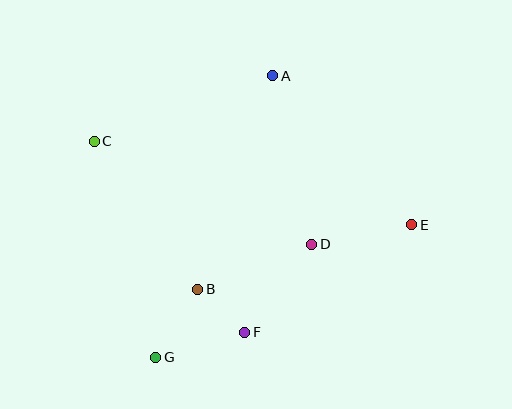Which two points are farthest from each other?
Points C and E are farthest from each other.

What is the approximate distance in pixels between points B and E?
The distance between B and E is approximately 224 pixels.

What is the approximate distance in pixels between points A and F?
The distance between A and F is approximately 258 pixels.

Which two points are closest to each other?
Points B and F are closest to each other.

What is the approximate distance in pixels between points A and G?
The distance between A and G is approximately 305 pixels.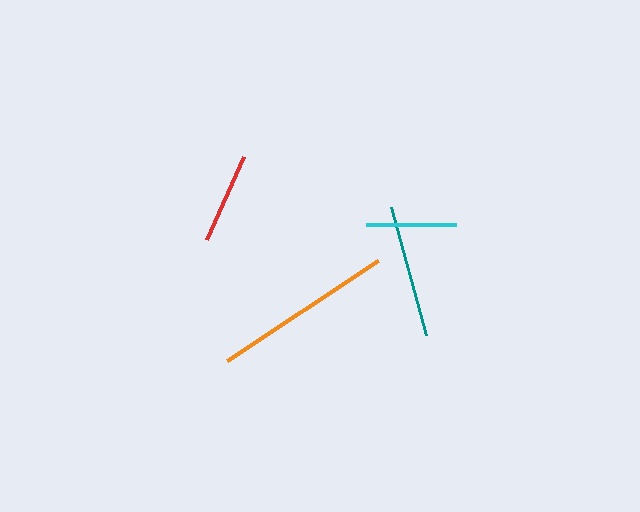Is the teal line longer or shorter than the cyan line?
The teal line is longer than the cyan line.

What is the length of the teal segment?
The teal segment is approximately 132 pixels long.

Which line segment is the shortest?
The cyan line is the shortest at approximately 90 pixels.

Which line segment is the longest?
The orange line is the longest at approximately 181 pixels.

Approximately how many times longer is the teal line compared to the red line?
The teal line is approximately 1.5 times the length of the red line.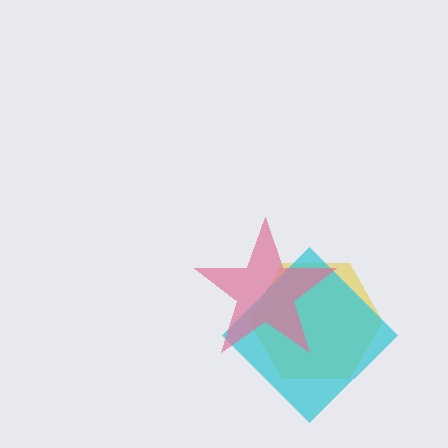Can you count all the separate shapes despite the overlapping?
Yes, there are 3 separate shapes.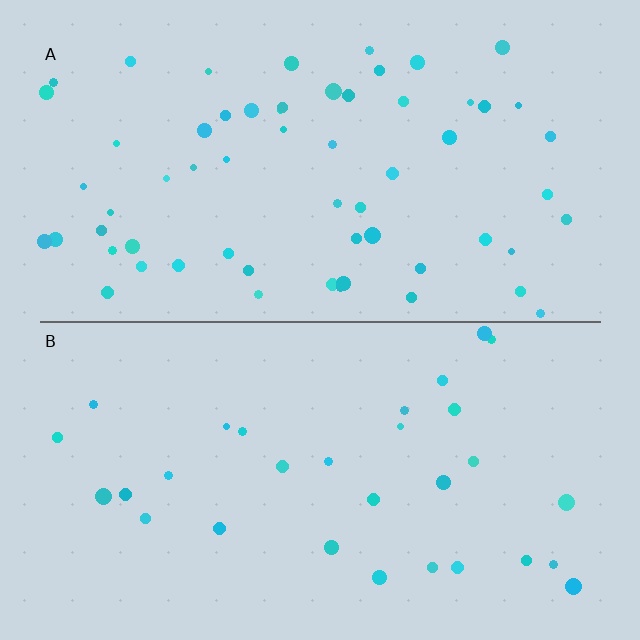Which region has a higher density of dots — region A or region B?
A (the top).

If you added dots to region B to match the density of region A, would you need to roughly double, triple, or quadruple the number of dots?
Approximately double.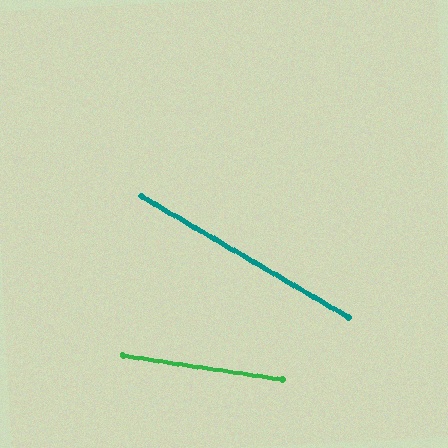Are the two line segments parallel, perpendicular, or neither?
Neither parallel nor perpendicular — they differ by about 22°.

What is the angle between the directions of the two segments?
Approximately 22 degrees.